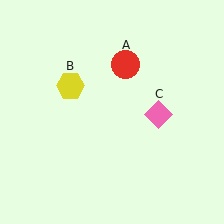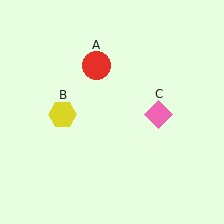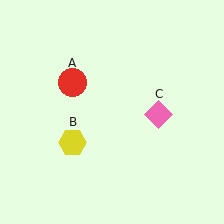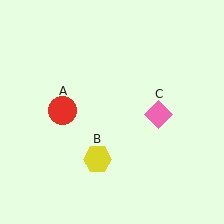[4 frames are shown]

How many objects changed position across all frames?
2 objects changed position: red circle (object A), yellow hexagon (object B).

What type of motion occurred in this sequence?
The red circle (object A), yellow hexagon (object B) rotated counterclockwise around the center of the scene.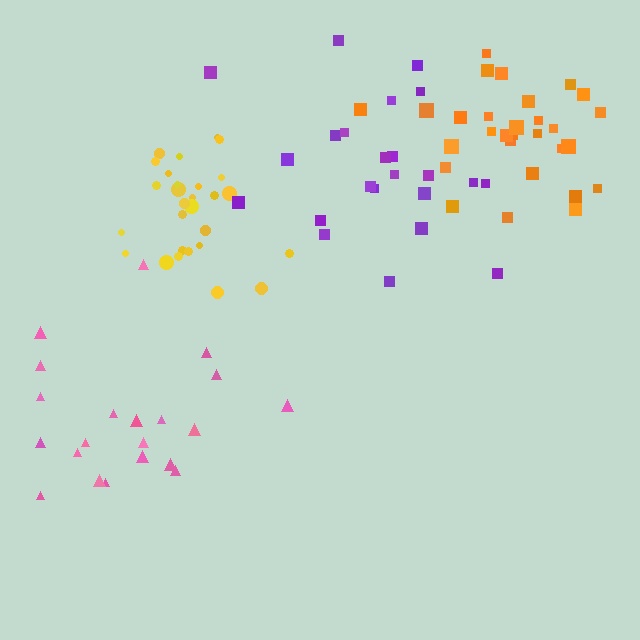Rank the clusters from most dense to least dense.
yellow, orange, purple, pink.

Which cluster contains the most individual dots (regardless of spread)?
Orange (29).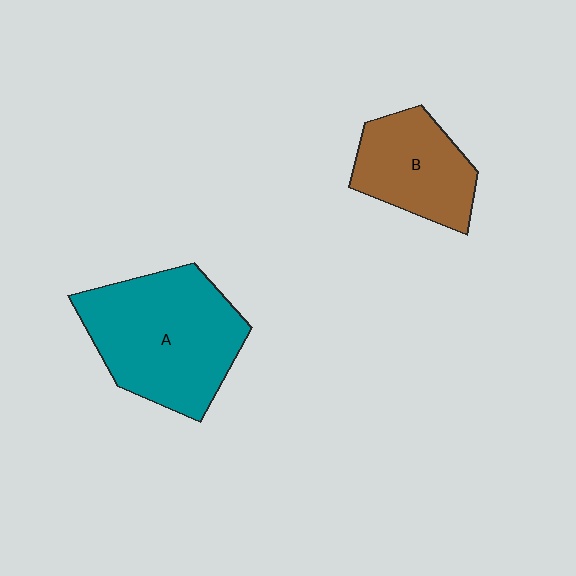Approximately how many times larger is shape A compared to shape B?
Approximately 1.7 times.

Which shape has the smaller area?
Shape B (brown).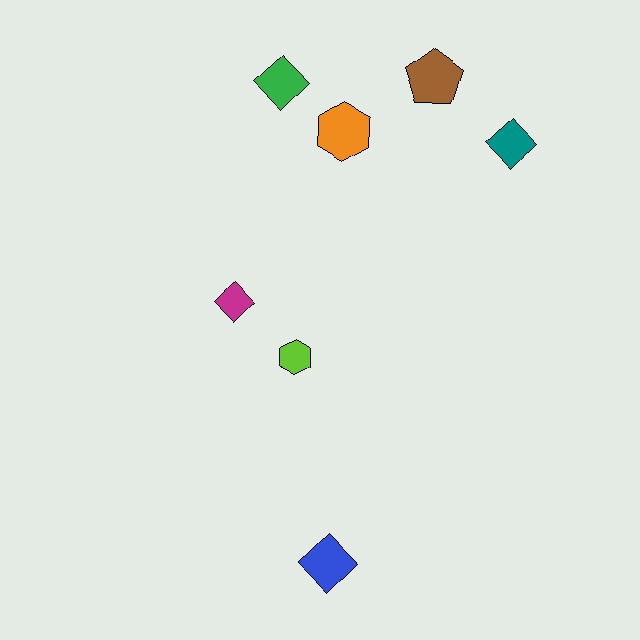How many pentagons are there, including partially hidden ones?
There is 1 pentagon.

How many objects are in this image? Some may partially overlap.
There are 7 objects.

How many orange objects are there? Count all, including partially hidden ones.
There is 1 orange object.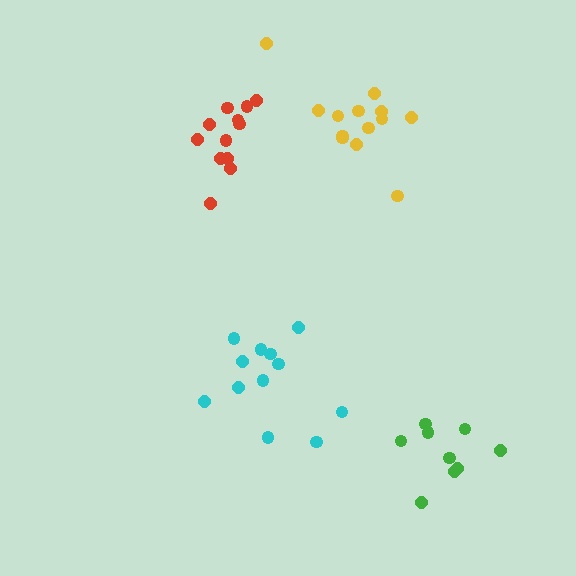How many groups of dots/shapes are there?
There are 4 groups.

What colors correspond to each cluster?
The clusters are colored: red, cyan, yellow, green.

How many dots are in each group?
Group 1: 12 dots, Group 2: 12 dots, Group 3: 13 dots, Group 4: 9 dots (46 total).